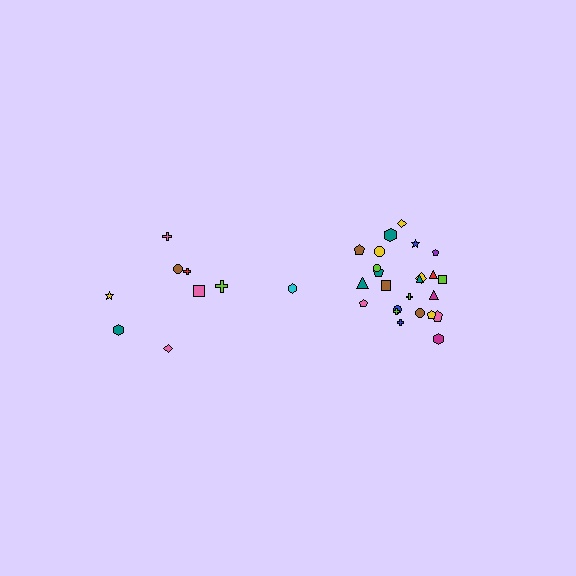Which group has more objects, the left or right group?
The right group.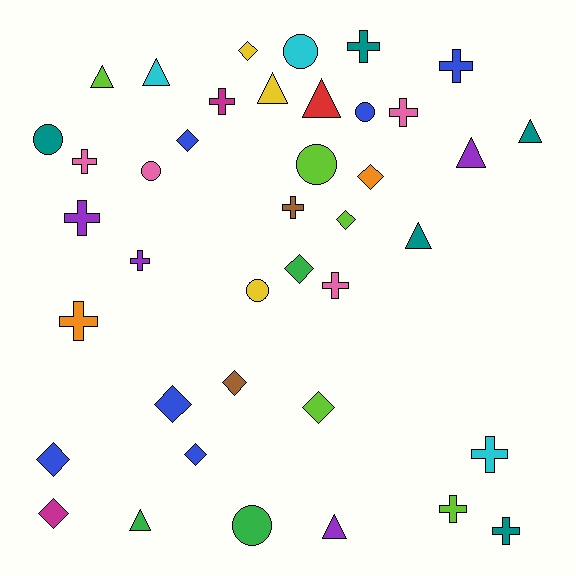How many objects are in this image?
There are 40 objects.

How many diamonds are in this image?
There are 11 diamonds.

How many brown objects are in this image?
There are 2 brown objects.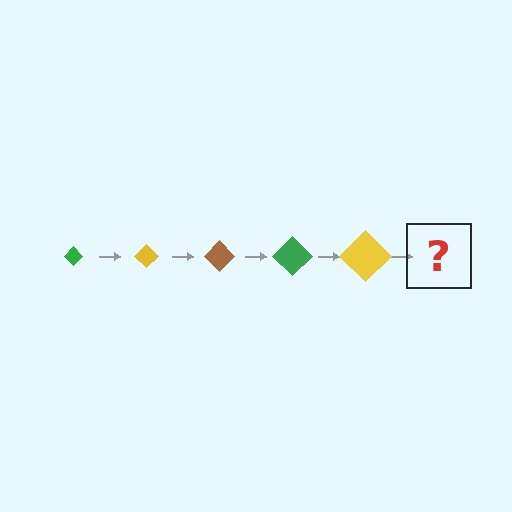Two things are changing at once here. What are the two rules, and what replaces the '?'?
The two rules are that the diamond grows larger each step and the color cycles through green, yellow, and brown. The '?' should be a brown diamond, larger than the previous one.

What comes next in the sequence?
The next element should be a brown diamond, larger than the previous one.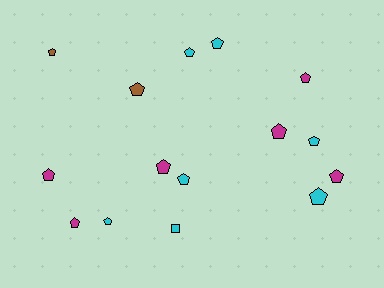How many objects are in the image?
There are 15 objects.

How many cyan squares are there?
There is 1 cyan square.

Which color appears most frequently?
Cyan, with 7 objects.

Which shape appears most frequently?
Pentagon, with 14 objects.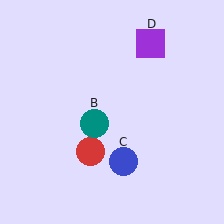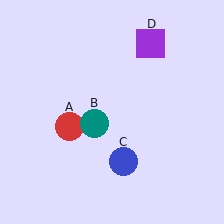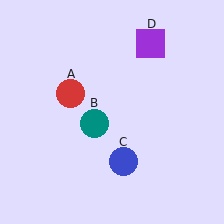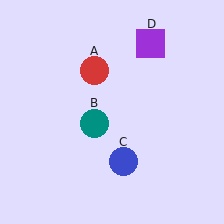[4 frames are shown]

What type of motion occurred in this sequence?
The red circle (object A) rotated clockwise around the center of the scene.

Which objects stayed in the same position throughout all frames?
Teal circle (object B) and blue circle (object C) and purple square (object D) remained stationary.